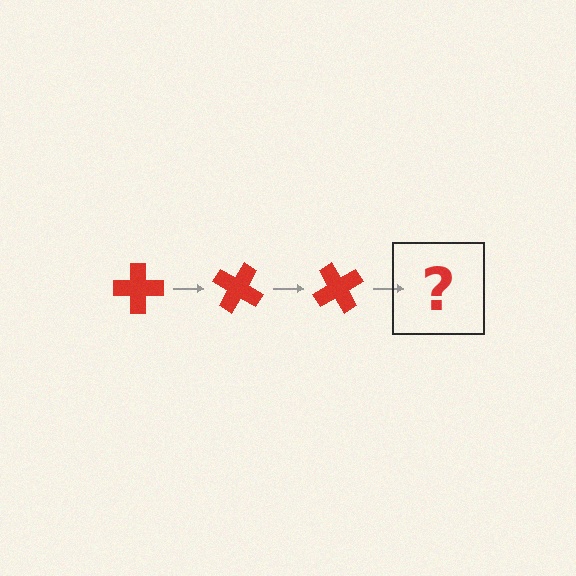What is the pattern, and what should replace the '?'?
The pattern is that the cross rotates 30 degrees each step. The '?' should be a red cross rotated 90 degrees.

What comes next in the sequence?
The next element should be a red cross rotated 90 degrees.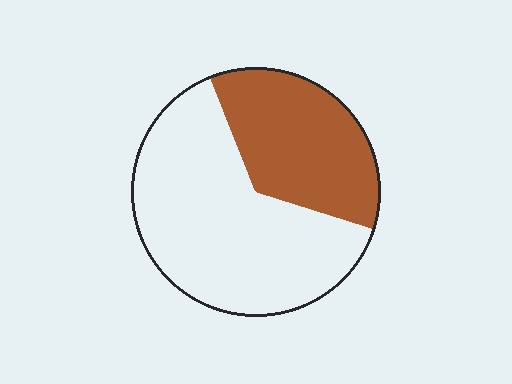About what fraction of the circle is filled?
About three eighths (3/8).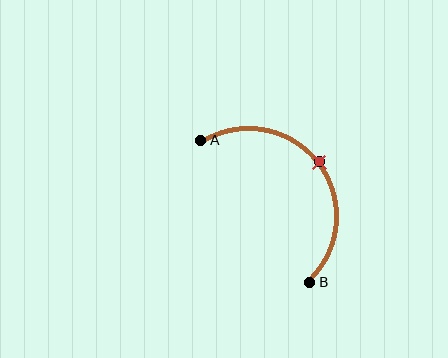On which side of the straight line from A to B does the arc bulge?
The arc bulges above and to the right of the straight line connecting A and B.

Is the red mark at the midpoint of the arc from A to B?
Yes. The red mark lies on the arc at equal arc-length from both A and B — it is the arc midpoint.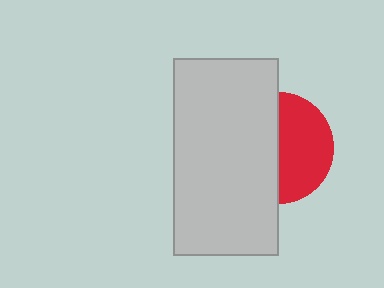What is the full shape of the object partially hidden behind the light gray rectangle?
The partially hidden object is a red circle.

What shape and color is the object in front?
The object in front is a light gray rectangle.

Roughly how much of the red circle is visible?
About half of it is visible (roughly 49%).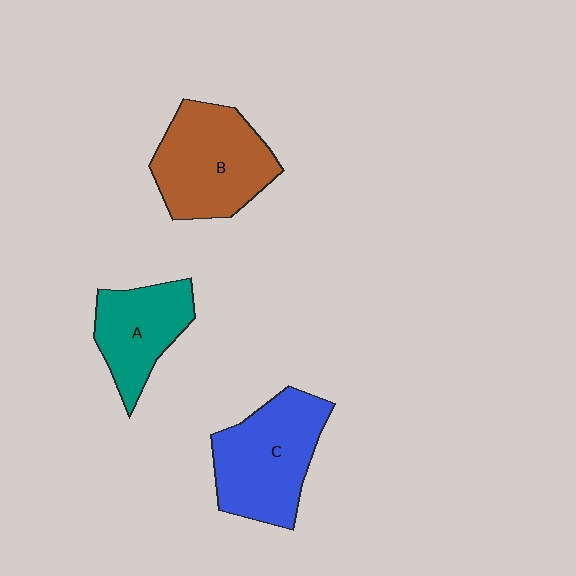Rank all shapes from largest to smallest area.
From largest to smallest: B (brown), C (blue), A (teal).